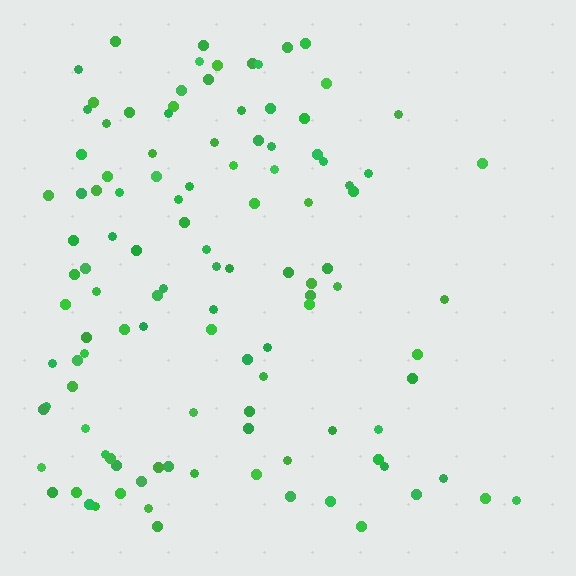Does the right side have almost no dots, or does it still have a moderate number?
Still a moderate number, just noticeably fewer than the left.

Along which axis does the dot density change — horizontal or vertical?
Horizontal.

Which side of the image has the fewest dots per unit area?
The right.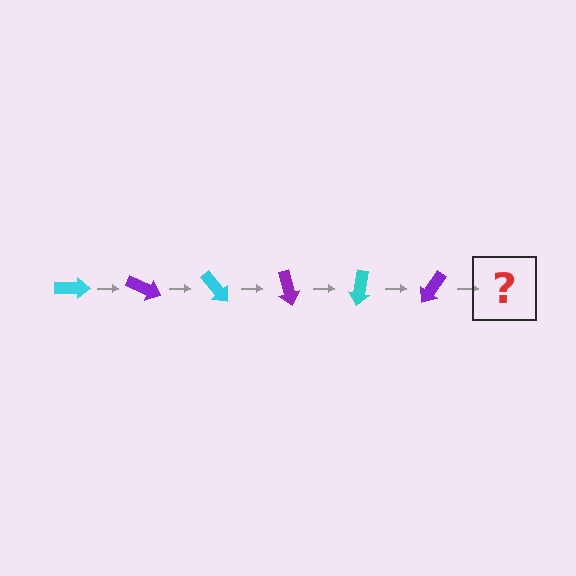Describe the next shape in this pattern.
It should be a cyan arrow, rotated 150 degrees from the start.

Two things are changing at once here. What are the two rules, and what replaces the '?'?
The two rules are that it rotates 25 degrees each step and the color cycles through cyan and purple. The '?' should be a cyan arrow, rotated 150 degrees from the start.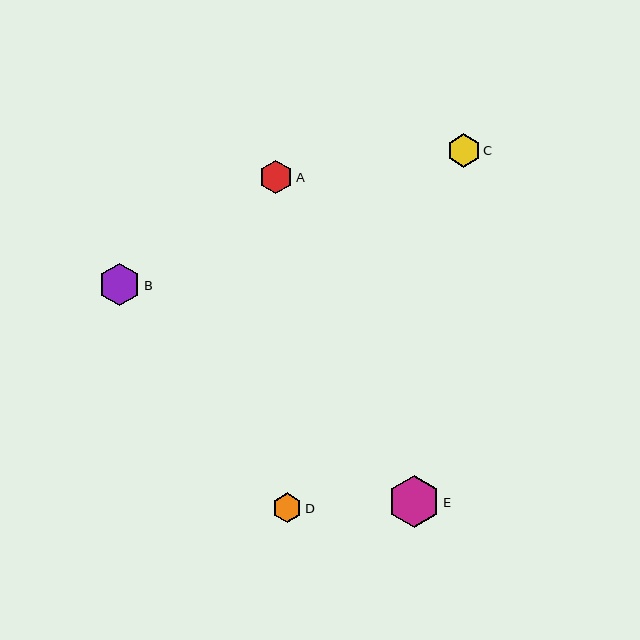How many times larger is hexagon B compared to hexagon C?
Hexagon B is approximately 1.3 times the size of hexagon C.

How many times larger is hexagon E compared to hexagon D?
Hexagon E is approximately 1.8 times the size of hexagon D.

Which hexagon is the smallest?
Hexagon D is the smallest with a size of approximately 30 pixels.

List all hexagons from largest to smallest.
From largest to smallest: E, B, C, A, D.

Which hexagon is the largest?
Hexagon E is the largest with a size of approximately 53 pixels.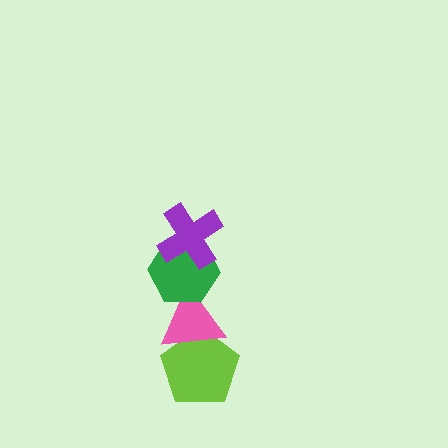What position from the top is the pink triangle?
The pink triangle is 3rd from the top.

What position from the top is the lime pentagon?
The lime pentagon is 4th from the top.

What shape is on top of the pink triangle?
The green hexagon is on top of the pink triangle.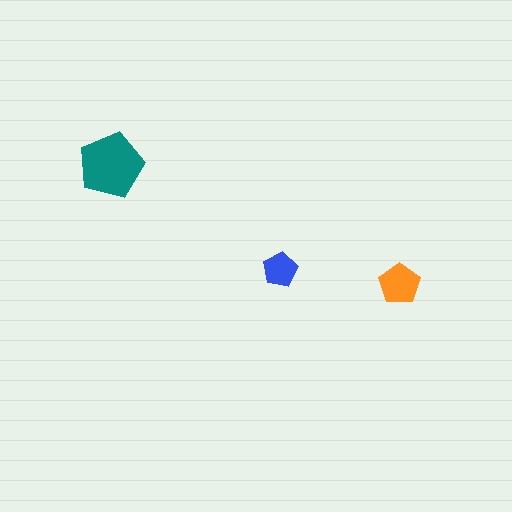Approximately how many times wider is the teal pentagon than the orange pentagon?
About 1.5 times wider.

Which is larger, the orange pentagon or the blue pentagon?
The orange one.